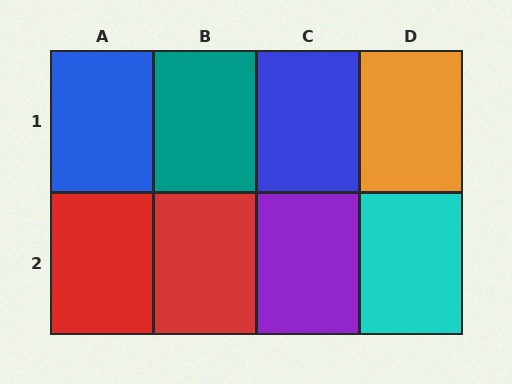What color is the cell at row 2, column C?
Purple.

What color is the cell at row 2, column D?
Cyan.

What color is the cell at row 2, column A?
Red.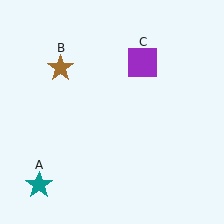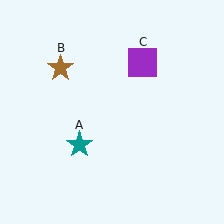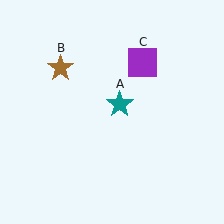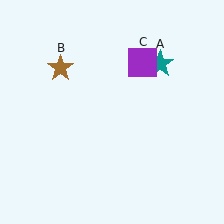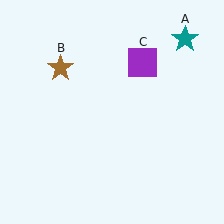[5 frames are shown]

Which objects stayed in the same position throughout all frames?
Brown star (object B) and purple square (object C) remained stationary.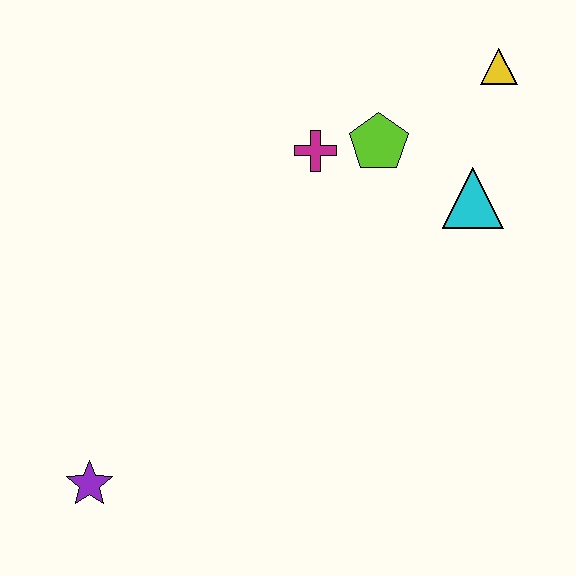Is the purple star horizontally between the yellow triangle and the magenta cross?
No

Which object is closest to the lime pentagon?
The magenta cross is closest to the lime pentagon.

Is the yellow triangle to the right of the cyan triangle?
Yes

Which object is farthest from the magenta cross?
The purple star is farthest from the magenta cross.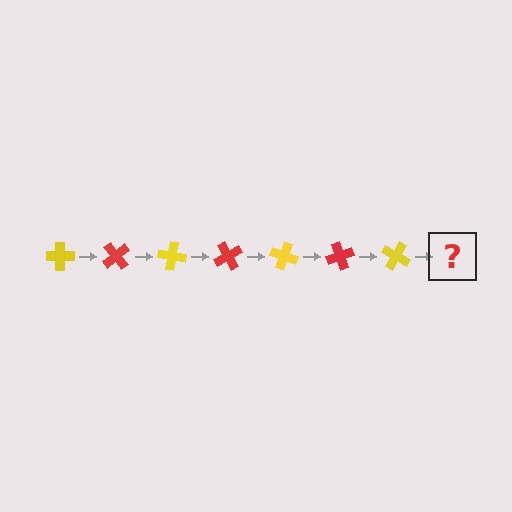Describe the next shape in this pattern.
It should be a red cross, rotated 350 degrees from the start.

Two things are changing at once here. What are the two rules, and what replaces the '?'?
The two rules are that it rotates 50 degrees each step and the color cycles through yellow and red. The '?' should be a red cross, rotated 350 degrees from the start.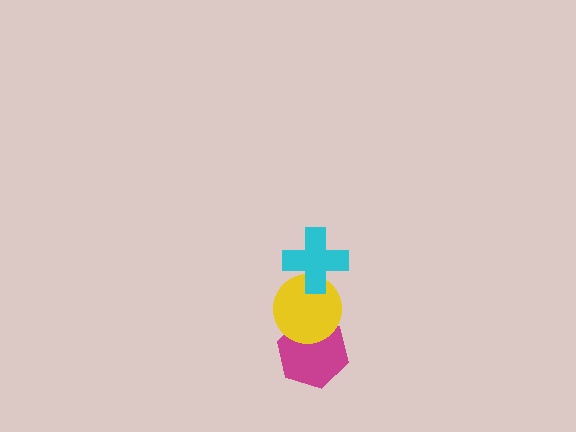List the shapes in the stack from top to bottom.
From top to bottom: the cyan cross, the yellow circle, the magenta hexagon.